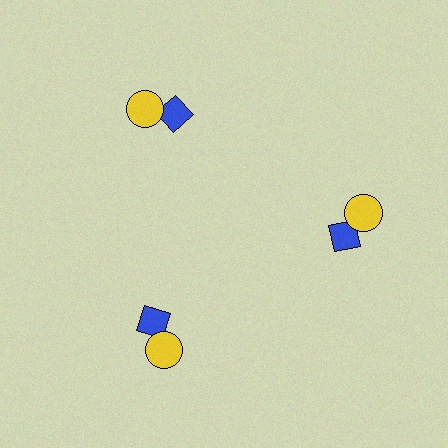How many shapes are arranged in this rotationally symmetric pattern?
There are 6 shapes, arranged in 3 groups of 2.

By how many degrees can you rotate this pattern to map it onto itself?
The pattern maps onto itself every 120 degrees of rotation.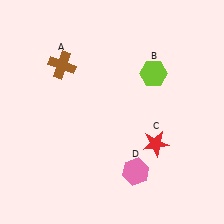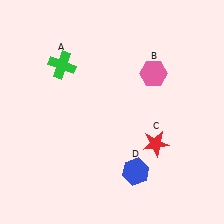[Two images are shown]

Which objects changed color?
A changed from brown to green. B changed from lime to pink. D changed from pink to blue.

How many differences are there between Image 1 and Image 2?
There are 3 differences between the two images.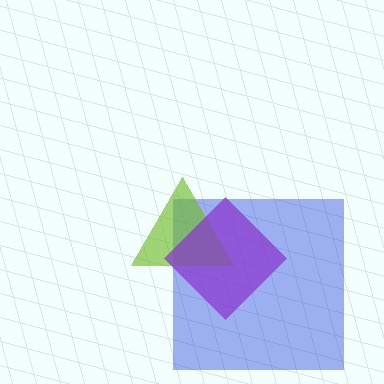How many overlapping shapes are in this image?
There are 3 overlapping shapes in the image.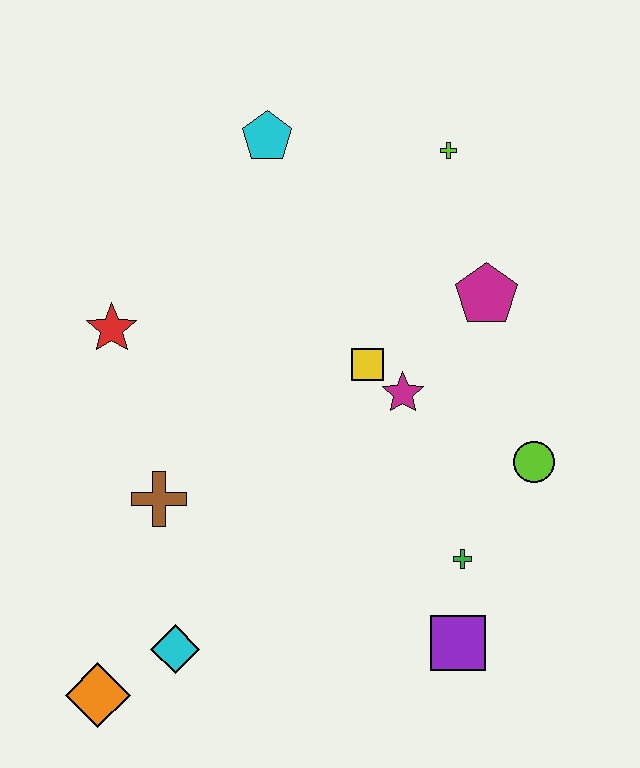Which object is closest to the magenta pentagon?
The magenta star is closest to the magenta pentagon.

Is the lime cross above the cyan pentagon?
No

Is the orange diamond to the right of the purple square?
No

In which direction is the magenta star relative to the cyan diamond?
The magenta star is above the cyan diamond.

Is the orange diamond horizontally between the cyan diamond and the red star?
No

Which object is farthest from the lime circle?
The orange diamond is farthest from the lime circle.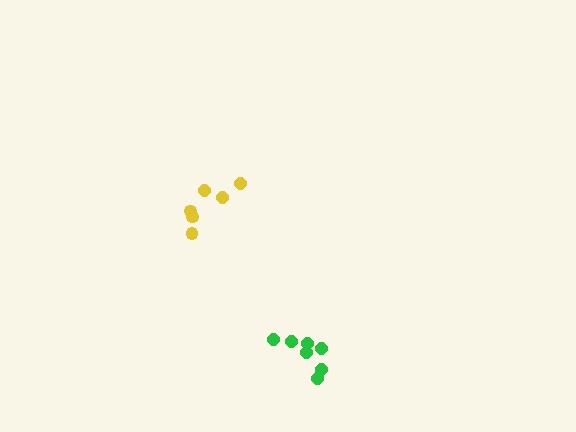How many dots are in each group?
Group 1: 7 dots, Group 2: 6 dots (13 total).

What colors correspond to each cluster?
The clusters are colored: green, yellow.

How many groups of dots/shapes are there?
There are 2 groups.